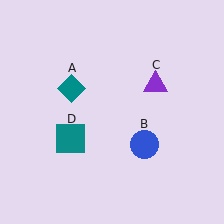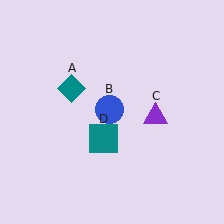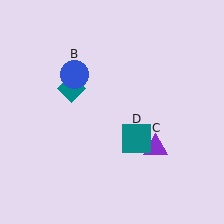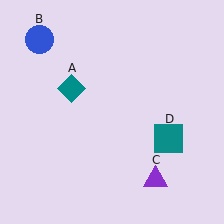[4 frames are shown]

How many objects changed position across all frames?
3 objects changed position: blue circle (object B), purple triangle (object C), teal square (object D).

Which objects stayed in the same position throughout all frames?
Teal diamond (object A) remained stationary.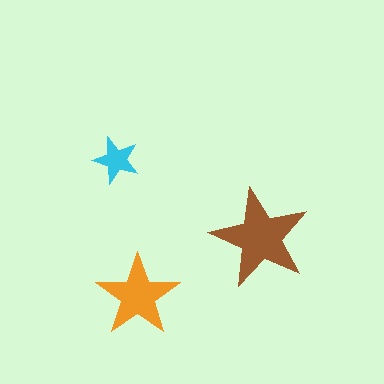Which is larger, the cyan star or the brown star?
The brown one.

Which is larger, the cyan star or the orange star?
The orange one.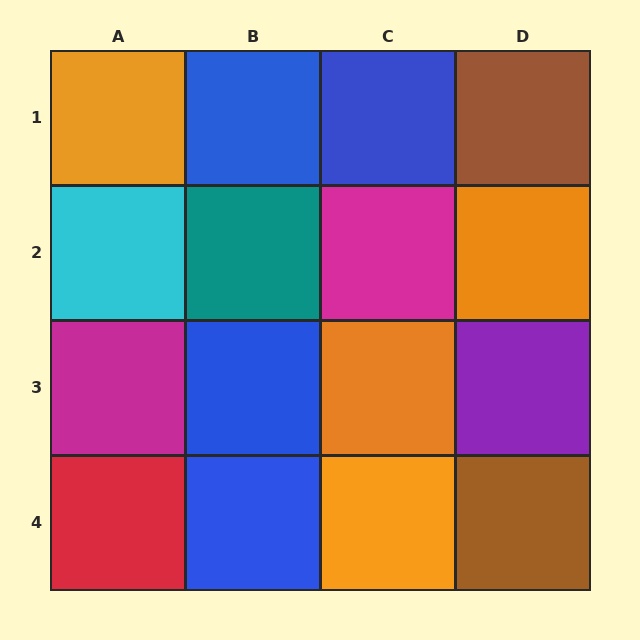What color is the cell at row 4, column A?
Red.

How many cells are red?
1 cell is red.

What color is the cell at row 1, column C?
Blue.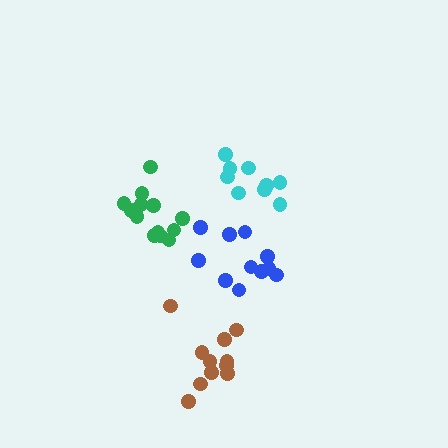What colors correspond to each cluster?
The clusters are colored: blue, green, brown, cyan.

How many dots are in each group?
Group 1: 11 dots, Group 2: 13 dots, Group 3: 11 dots, Group 4: 9 dots (44 total).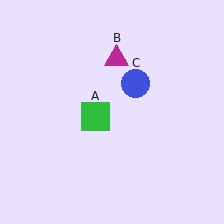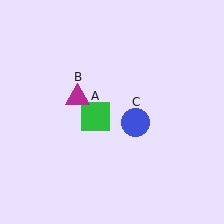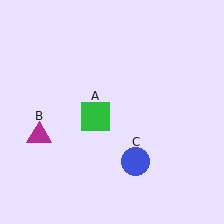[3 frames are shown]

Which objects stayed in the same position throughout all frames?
Green square (object A) remained stationary.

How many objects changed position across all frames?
2 objects changed position: magenta triangle (object B), blue circle (object C).